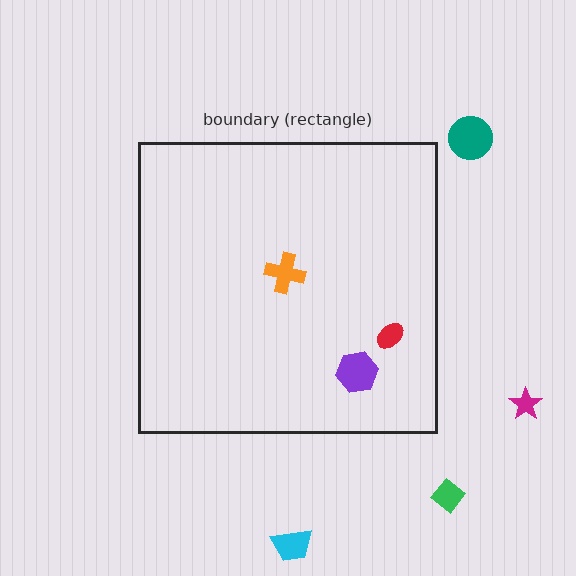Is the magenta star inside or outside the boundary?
Outside.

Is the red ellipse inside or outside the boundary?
Inside.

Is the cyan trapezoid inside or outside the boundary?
Outside.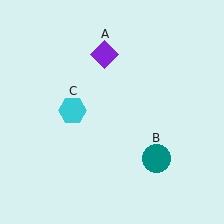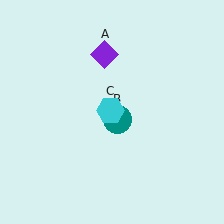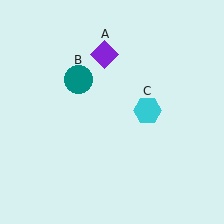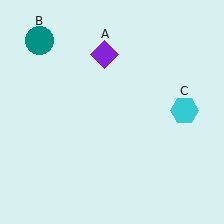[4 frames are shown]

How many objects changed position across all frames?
2 objects changed position: teal circle (object B), cyan hexagon (object C).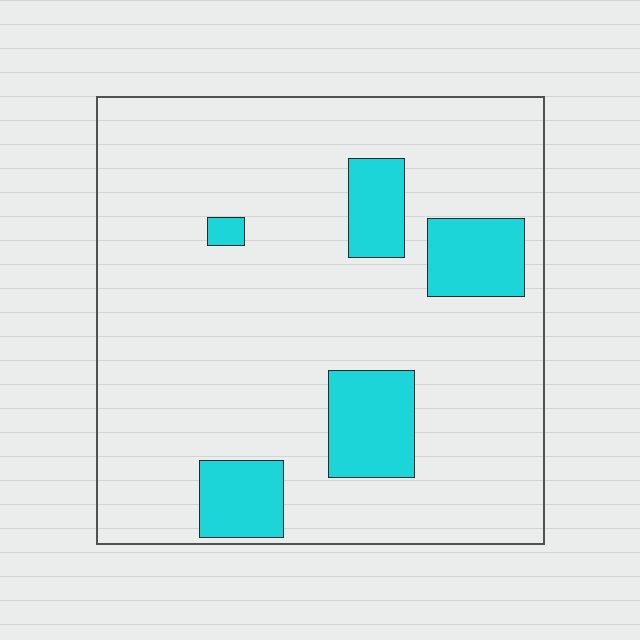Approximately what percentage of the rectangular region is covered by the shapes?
Approximately 15%.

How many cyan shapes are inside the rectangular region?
5.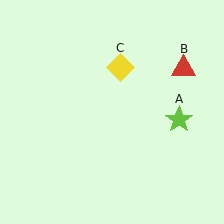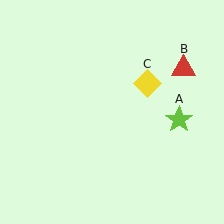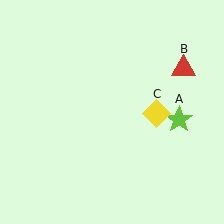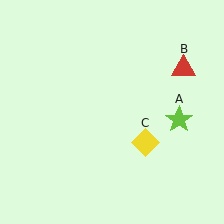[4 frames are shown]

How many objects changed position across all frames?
1 object changed position: yellow diamond (object C).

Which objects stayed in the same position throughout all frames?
Lime star (object A) and red triangle (object B) remained stationary.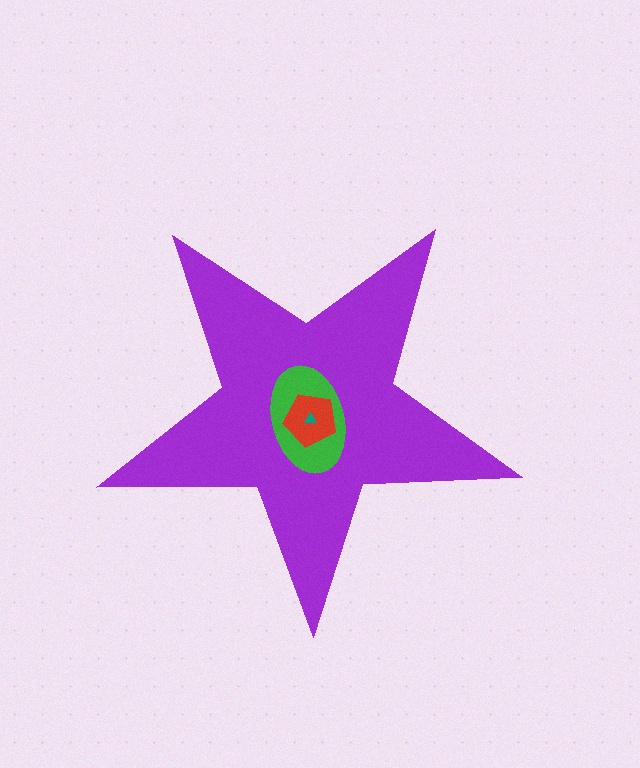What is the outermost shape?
The purple star.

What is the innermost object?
The teal triangle.